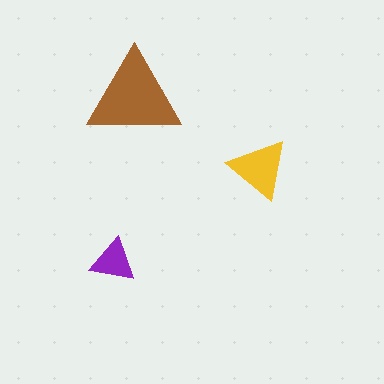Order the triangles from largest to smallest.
the brown one, the yellow one, the purple one.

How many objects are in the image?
There are 3 objects in the image.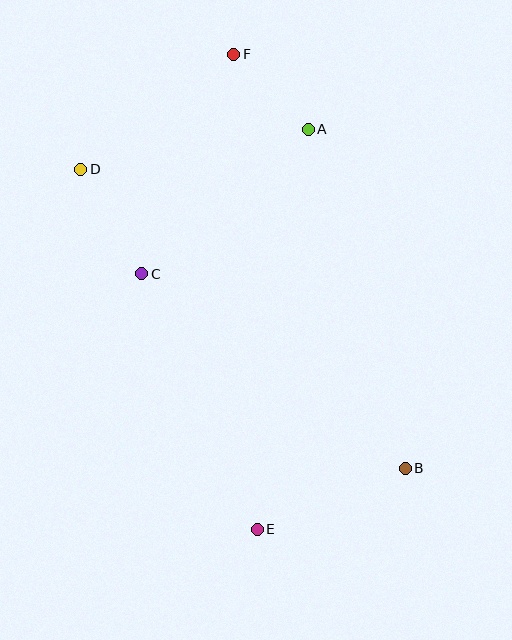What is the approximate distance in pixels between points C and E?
The distance between C and E is approximately 280 pixels.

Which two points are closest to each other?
Points A and F are closest to each other.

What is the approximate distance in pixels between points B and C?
The distance between B and C is approximately 328 pixels.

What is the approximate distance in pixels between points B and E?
The distance between B and E is approximately 160 pixels.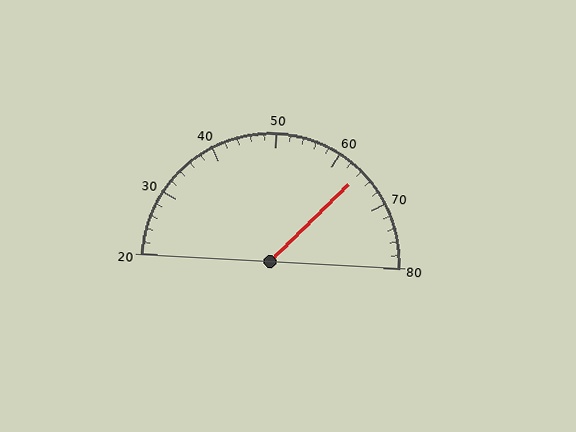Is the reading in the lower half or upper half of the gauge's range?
The reading is in the upper half of the range (20 to 80).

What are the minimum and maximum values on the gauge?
The gauge ranges from 20 to 80.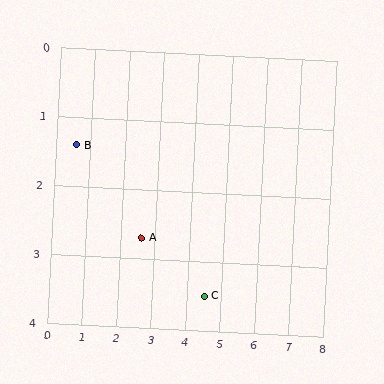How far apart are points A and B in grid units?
Points A and B are about 2.4 grid units apart.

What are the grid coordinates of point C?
Point C is at approximately (4.5, 3.5).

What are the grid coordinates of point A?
Point A is at approximately (2.6, 2.7).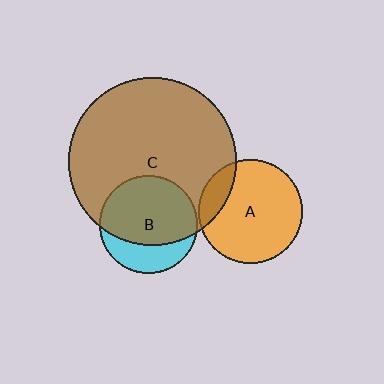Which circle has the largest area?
Circle C (brown).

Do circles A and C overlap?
Yes.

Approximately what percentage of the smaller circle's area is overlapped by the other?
Approximately 15%.